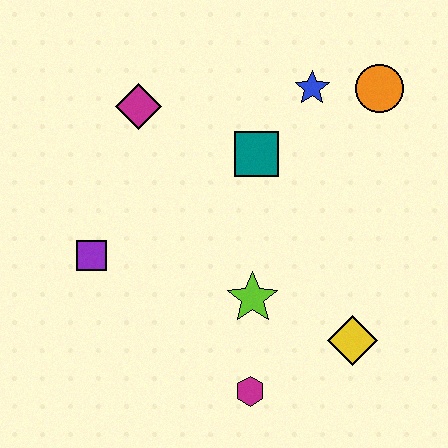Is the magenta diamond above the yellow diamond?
Yes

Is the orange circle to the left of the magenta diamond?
No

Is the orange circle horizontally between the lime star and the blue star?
No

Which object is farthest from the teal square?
The magenta hexagon is farthest from the teal square.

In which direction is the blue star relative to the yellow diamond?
The blue star is above the yellow diamond.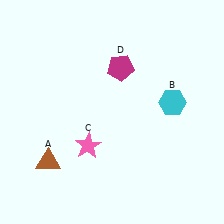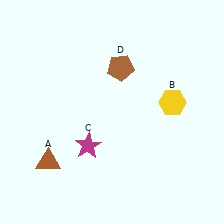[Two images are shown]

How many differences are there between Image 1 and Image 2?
There are 3 differences between the two images.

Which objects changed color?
B changed from cyan to yellow. C changed from pink to magenta. D changed from magenta to brown.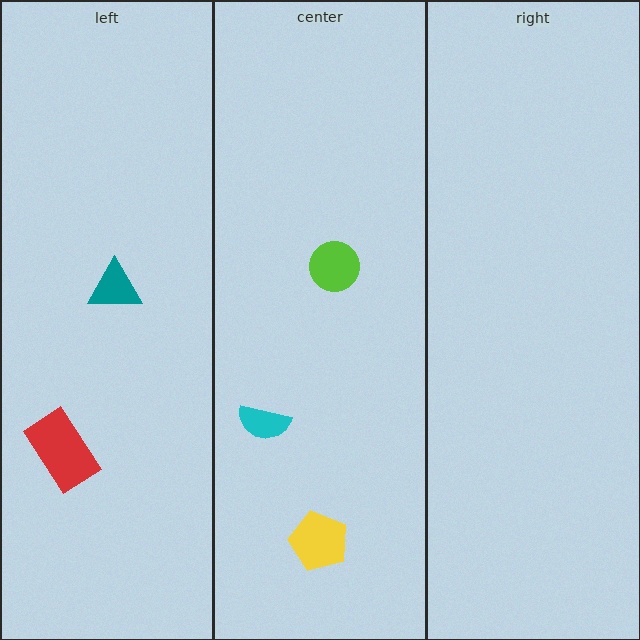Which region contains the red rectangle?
The left region.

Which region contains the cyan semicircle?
The center region.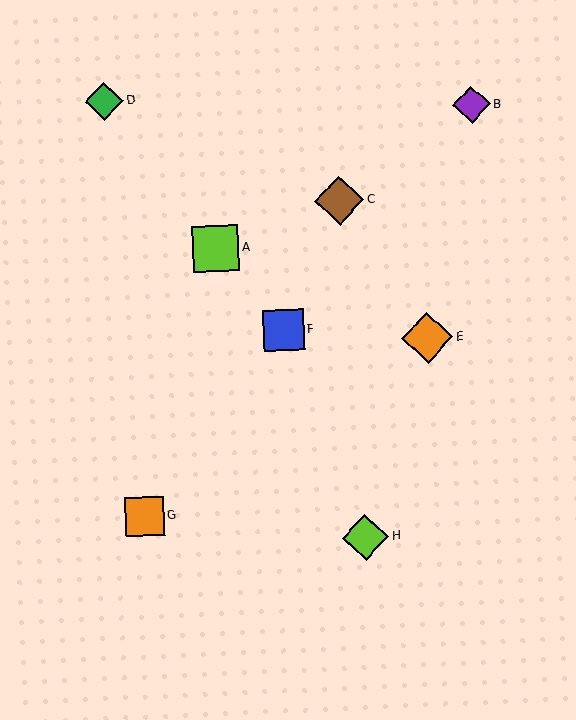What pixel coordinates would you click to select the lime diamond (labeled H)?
Click at (366, 537) to select the lime diamond H.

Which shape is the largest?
The orange diamond (labeled E) is the largest.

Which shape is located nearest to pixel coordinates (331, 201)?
The brown diamond (labeled C) at (339, 201) is nearest to that location.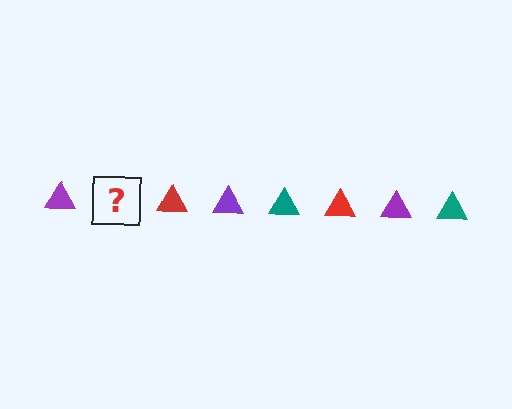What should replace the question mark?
The question mark should be replaced with a teal triangle.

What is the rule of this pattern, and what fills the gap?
The rule is that the pattern cycles through purple, teal, red triangles. The gap should be filled with a teal triangle.